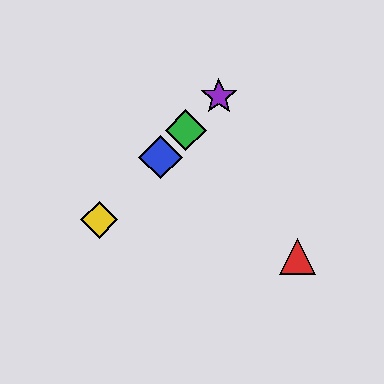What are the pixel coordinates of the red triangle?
The red triangle is at (298, 257).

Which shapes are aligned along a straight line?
The blue diamond, the green diamond, the yellow diamond, the purple star are aligned along a straight line.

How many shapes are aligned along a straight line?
4 shapes (the blue diamond, the green diamond, the yellow diamond, the purple star) are aligned along a straight line.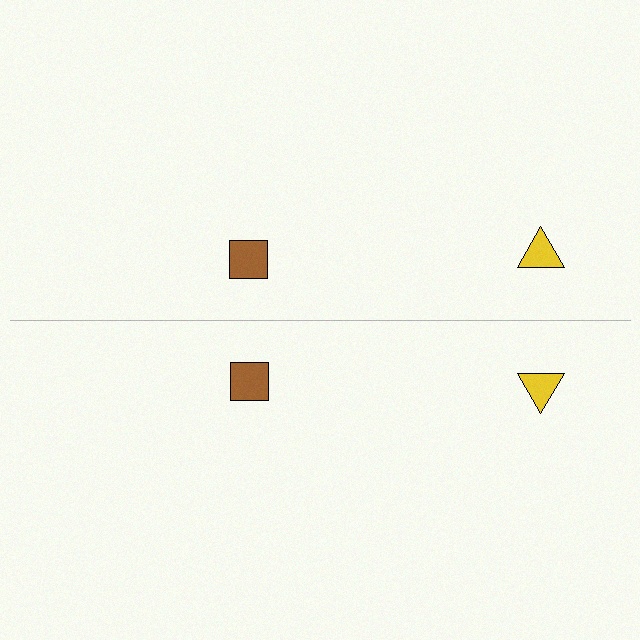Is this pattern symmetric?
Yes, this pattern has bilateral (reflection) symmetry.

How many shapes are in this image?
There are 4 shapes in this image.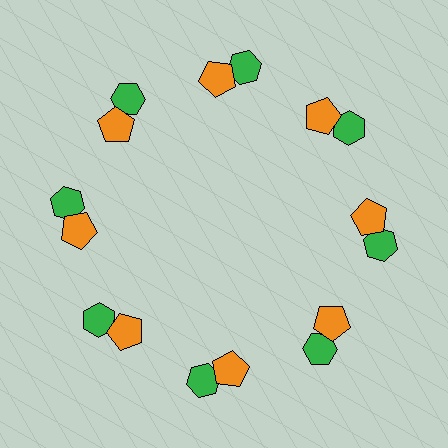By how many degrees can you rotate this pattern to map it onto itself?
The pattern maps onto itself every 45 degrees of rotation.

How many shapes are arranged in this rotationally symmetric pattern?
There are 16 shapes, arranged in 8 groups of 2.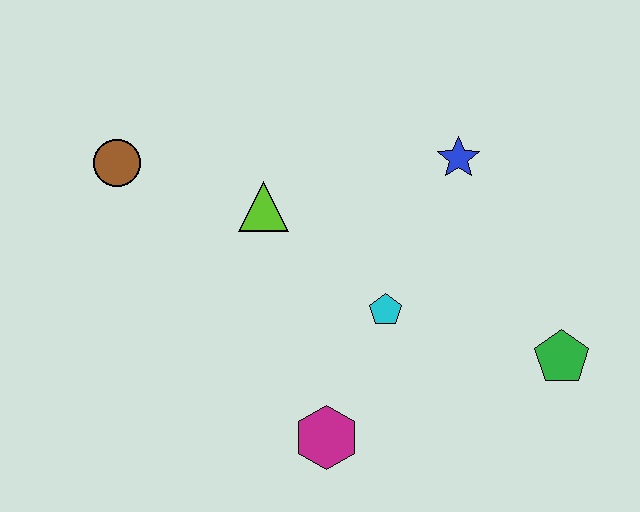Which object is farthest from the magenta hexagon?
The brown circle is farthest from the magenta hexagon.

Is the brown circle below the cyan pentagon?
No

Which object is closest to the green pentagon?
The cyan pentagon is closest to the green pentagon.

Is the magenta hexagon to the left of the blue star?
Yes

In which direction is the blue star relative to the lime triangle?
The blue star is to the right of the lime triangle.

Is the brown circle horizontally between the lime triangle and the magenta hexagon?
No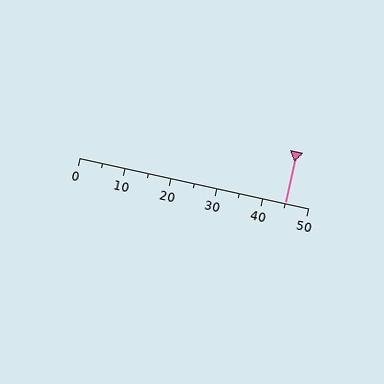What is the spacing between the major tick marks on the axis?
The major ticks are spaced 10 apart.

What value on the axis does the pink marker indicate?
The marker indicates approximately 45.